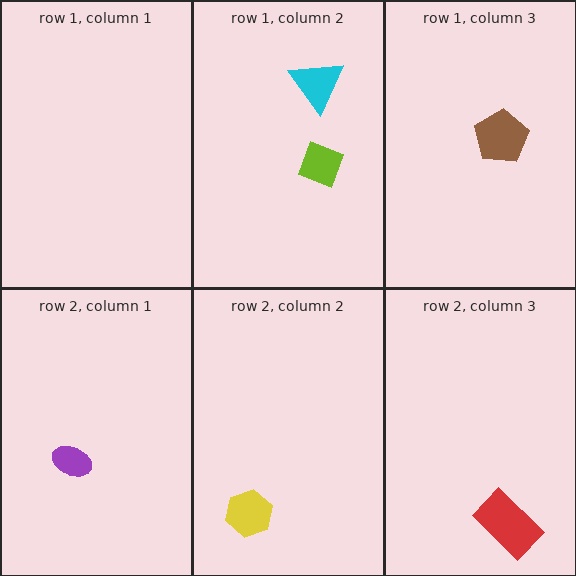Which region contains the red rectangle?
The row 2, column 3 region.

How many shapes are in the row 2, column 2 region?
1.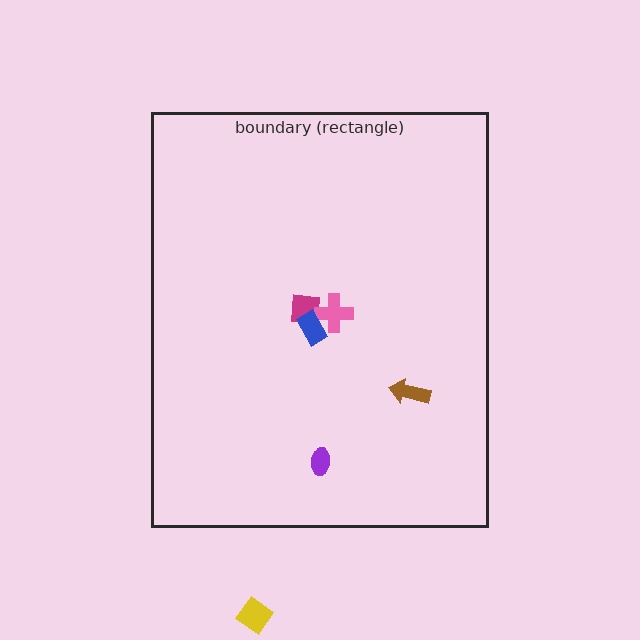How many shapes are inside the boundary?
5 inside, 1 outside.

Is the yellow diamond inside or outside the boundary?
Outside.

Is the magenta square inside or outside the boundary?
Inside.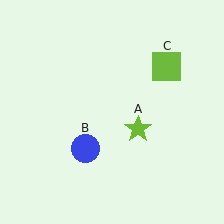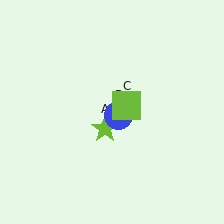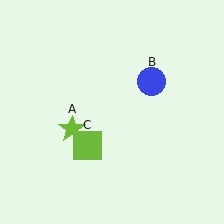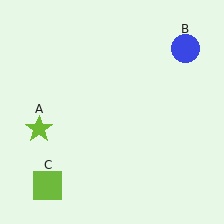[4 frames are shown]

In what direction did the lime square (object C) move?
The lime square (object C) moved down and to the left.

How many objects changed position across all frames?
3 objects changed position: lime star (object A), blue circle (object B), lime square (object C).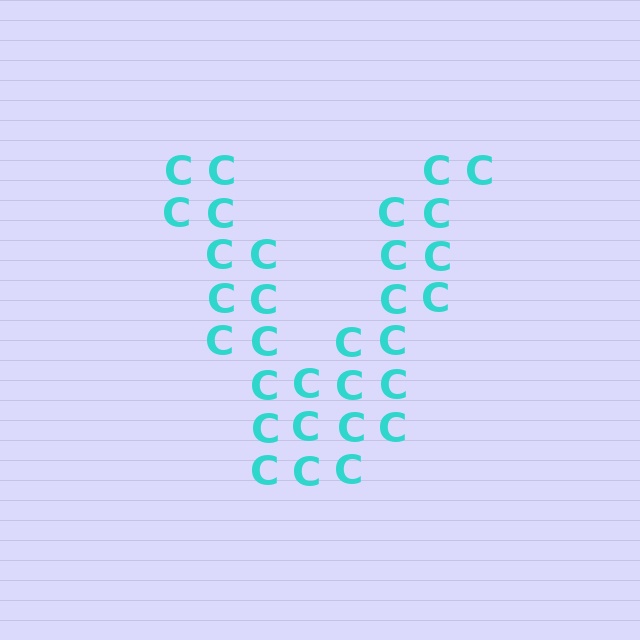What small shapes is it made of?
It is made of small letter C's.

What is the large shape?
The large shape is the letter V.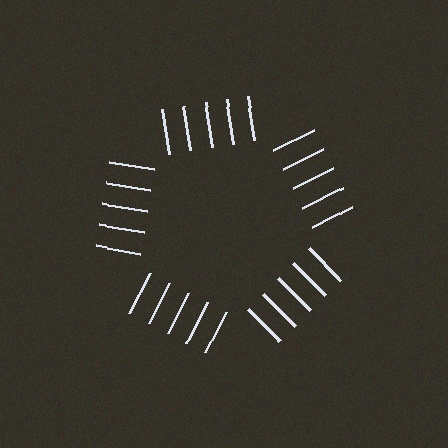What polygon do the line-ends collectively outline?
An illusory pentagon — the line segments terminate on its edges but no continuous stroke is drawn.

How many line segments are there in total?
25 — 5 along each of the 5 edges.